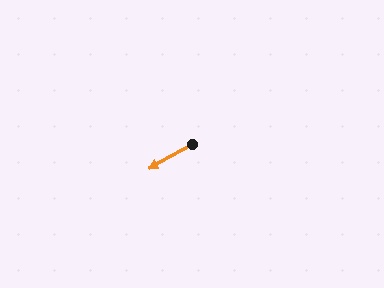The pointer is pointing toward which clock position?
Roughly 8 o'clock.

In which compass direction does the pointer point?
Southwest.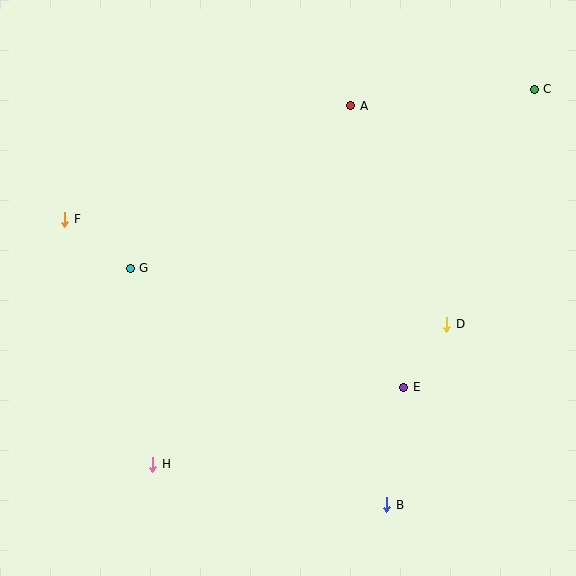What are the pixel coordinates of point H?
Point H is at (153, 464).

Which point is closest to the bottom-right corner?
Point B is closest to the bottom-right corner.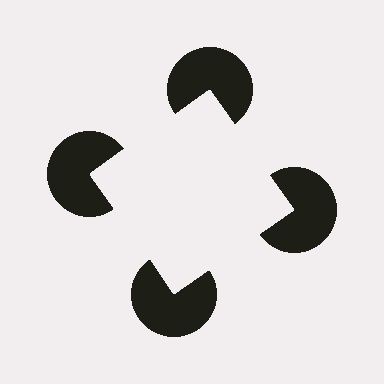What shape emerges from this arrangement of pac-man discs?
An illusory square — its edges are inferred from the aligned wedge cuts in the pac-man discs, not physically drawn.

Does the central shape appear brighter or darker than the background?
It typically appears slightly brighter than the background, even though no actual brightness change is drawn.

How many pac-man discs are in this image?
There are 4 — one at each vertex of the illusory square.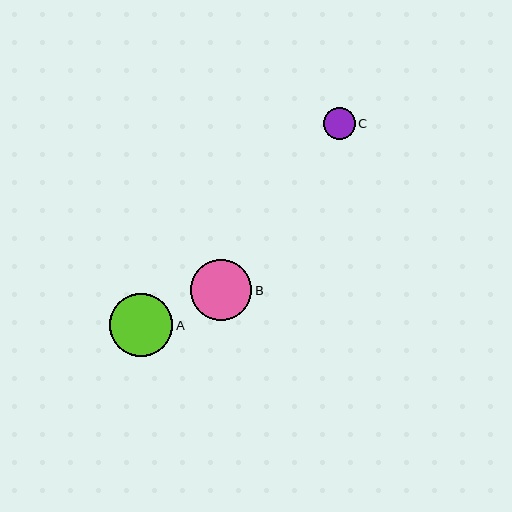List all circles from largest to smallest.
From largest to smallest: A, B, C.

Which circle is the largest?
Circle A is the largest with a size of approximately 64 pixels.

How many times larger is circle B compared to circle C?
Circle B is approximately 1.9 times the size of circle C.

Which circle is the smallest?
Circle C is the smallest with a size of approximately 32 pixels.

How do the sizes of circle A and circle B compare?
Circle A and circle B are approximately the same size.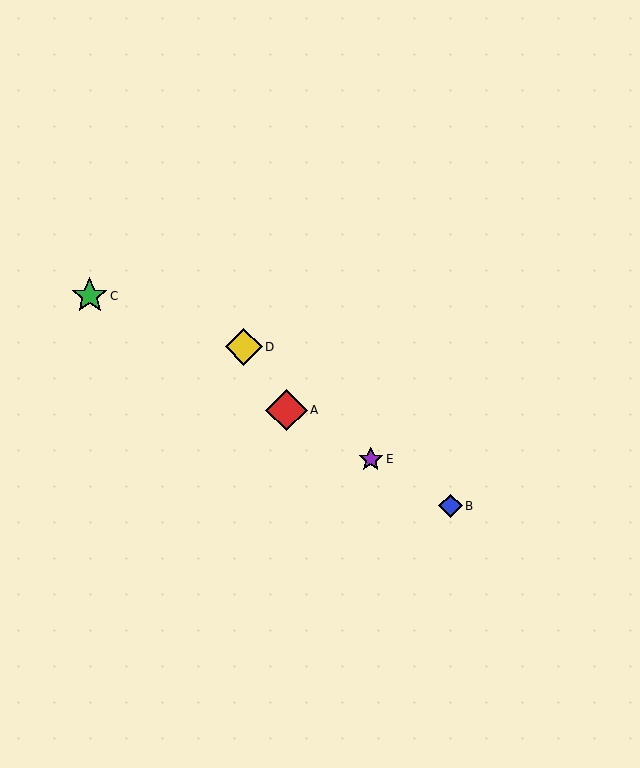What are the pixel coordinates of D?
Object D is at (244, 347).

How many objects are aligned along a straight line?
4 objects (A, B, C, E) are aligned along a straight line.